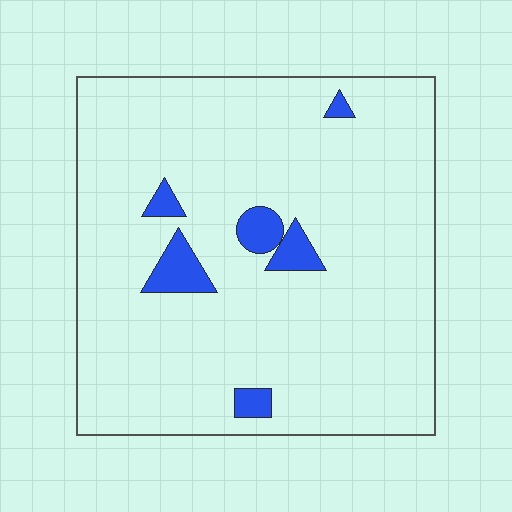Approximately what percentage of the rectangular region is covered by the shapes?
Approximately 5%.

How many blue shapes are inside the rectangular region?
6.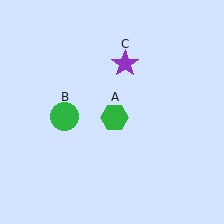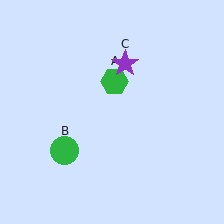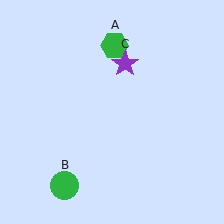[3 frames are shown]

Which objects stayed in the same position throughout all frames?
Purple star (object C) remained stationary.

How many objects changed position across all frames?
2 objects changed position: green hexagon (object A), green circle (object B).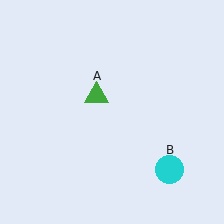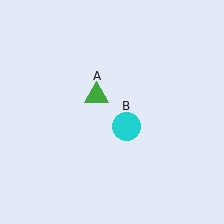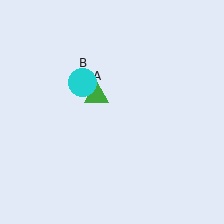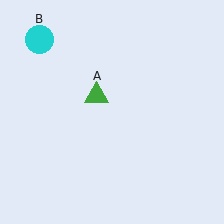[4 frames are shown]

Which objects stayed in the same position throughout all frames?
Green triangle (object A) remained stationary.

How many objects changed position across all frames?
1 object changed position: cyan circle (object B).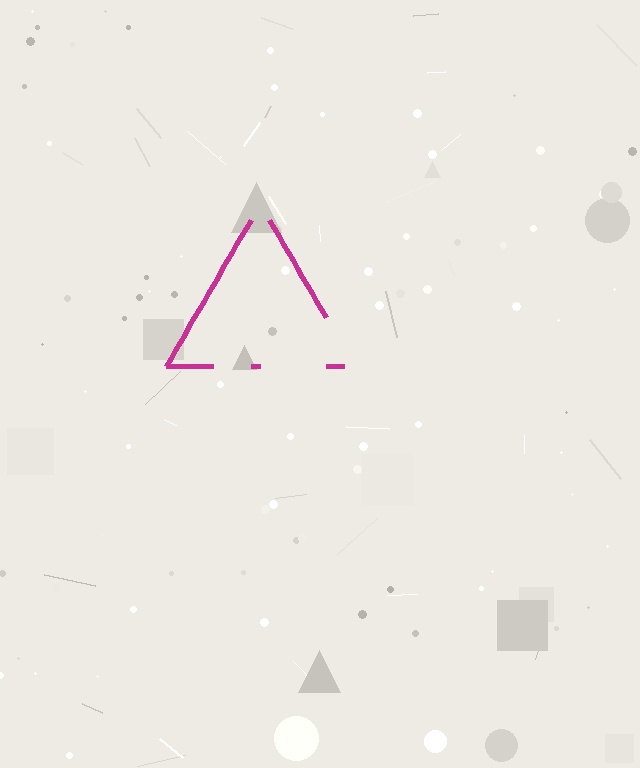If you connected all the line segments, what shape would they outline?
They would outline a triangle.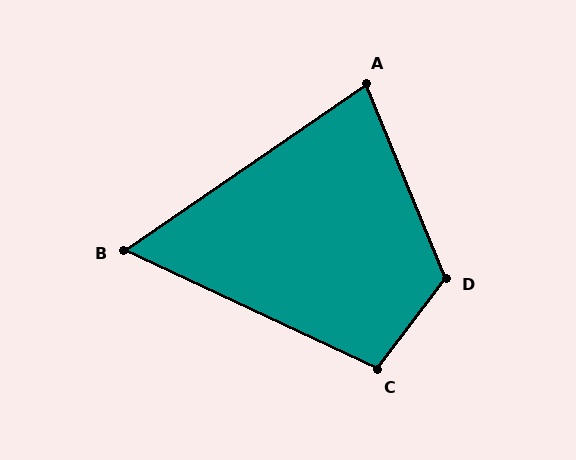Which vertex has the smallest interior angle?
B, at approximately 60 degrees.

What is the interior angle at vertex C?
Approximately 102 degrees (obtuse).